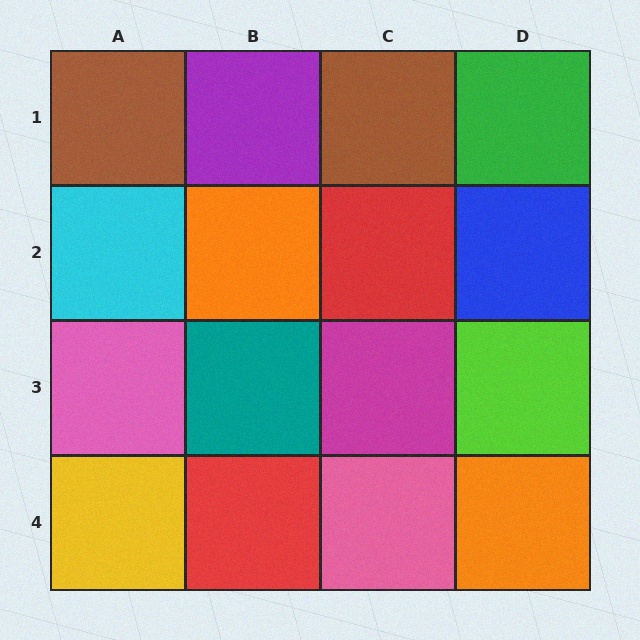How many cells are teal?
1 cell is teal.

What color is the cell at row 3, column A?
Pink.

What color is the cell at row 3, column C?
Magenta.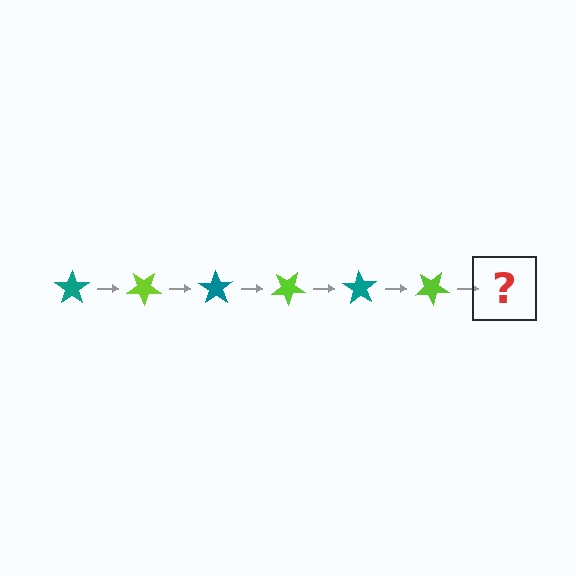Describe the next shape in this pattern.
It should be a teal star, rotated 210 degrees from the start.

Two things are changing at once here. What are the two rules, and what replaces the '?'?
The two rules are that it rotates 35 degrees each step and the color cycles through teal and lime. The '?' should be a teal star, rotated 210 degrees from the start.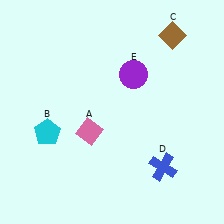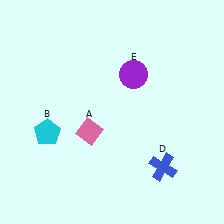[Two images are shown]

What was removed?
The brown diamond (C) was removed in Image 2.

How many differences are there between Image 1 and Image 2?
There is 1 difference between the two images.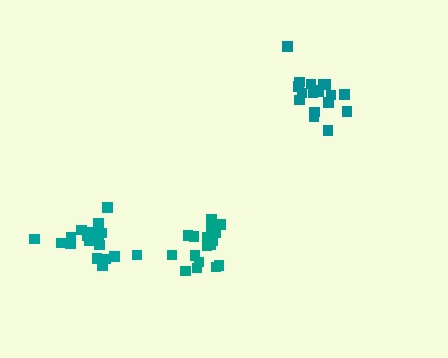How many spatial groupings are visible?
There are 3 spatial groupings.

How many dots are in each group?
Group 1: 18 dots, Group 2: 20 dots, Group 3: 18 dots (56 total).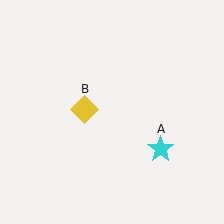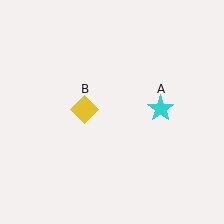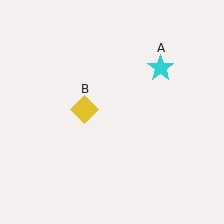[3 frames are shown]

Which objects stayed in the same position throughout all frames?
Yellow diamond (object B) remained stationary.